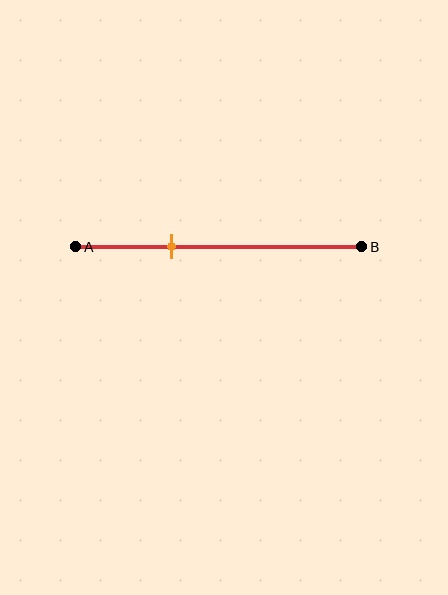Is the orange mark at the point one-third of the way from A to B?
Yes, the mark is approximately at the one-third point.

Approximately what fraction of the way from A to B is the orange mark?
The orange mark is approximately 35% of the way from A to B.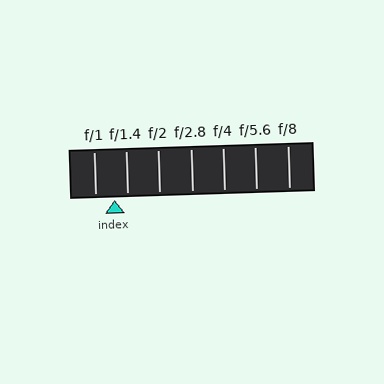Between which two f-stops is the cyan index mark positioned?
The index mark is between f/1 and f/1.4.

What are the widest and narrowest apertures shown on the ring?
The widest aperture shown is f/1 and the narrowest is f/8.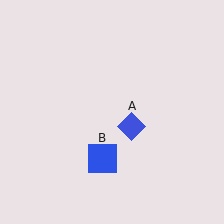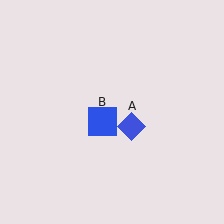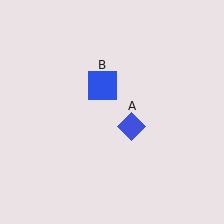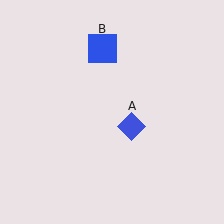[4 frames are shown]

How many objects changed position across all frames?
1 object changed position: blue square (object B).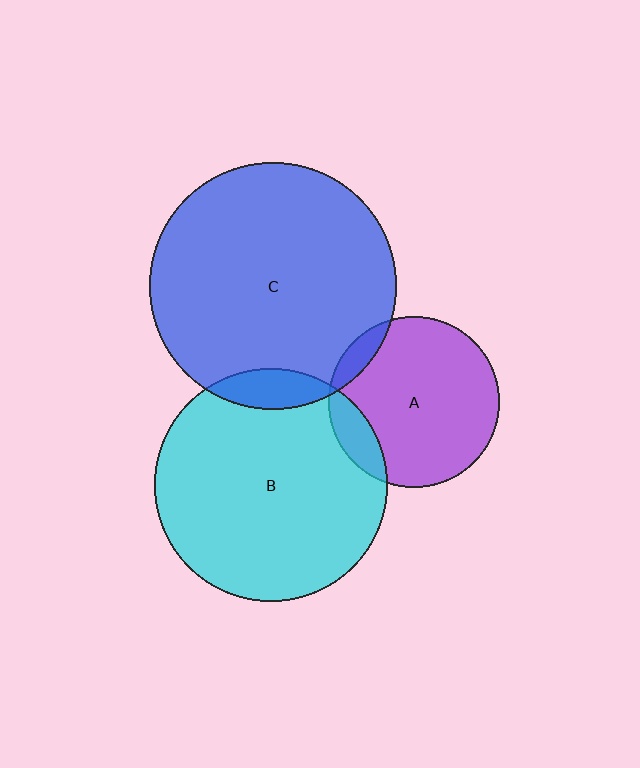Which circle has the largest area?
Circle C (blue).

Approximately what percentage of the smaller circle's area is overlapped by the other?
Approximately 10%.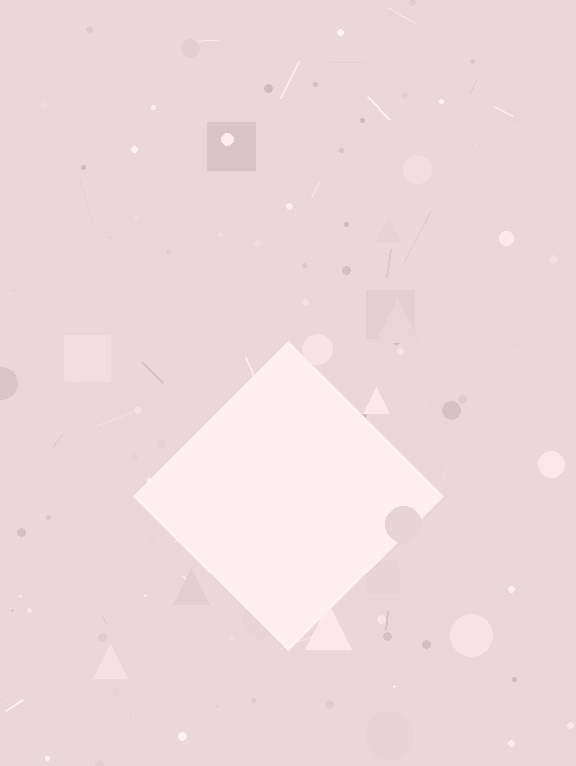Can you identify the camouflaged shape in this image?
The camouflaged shape is a diamond.